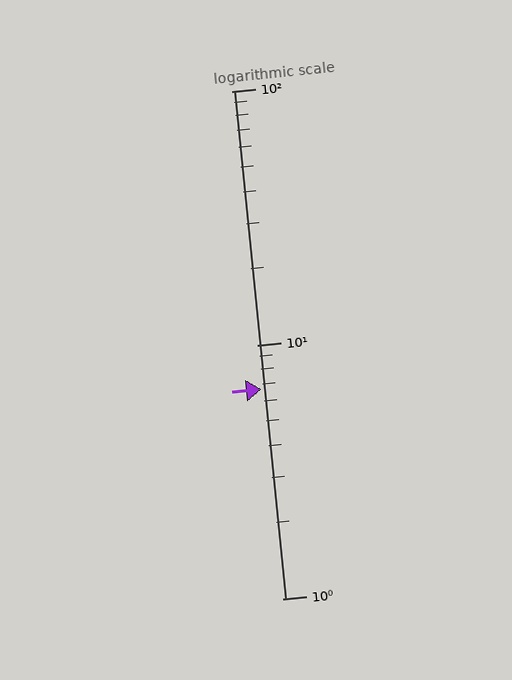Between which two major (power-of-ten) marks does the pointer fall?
The pointer is between 1 and 10.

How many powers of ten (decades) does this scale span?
The scale spans 2 decades, from 1 to 100.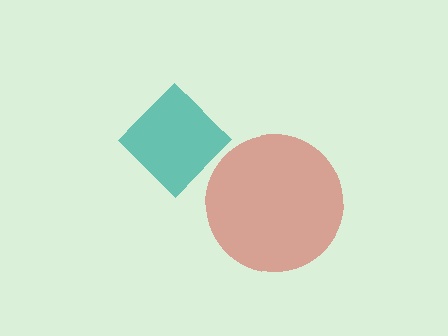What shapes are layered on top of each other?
The layered shapes are: a teal diamond, a red circle.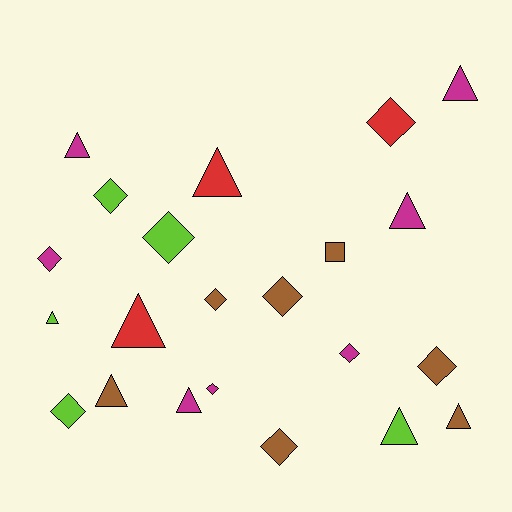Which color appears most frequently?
Brown, with 7 objects.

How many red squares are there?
There are no red squares.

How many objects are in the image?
There are 22 objects.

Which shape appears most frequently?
Diamond, with 11 objects.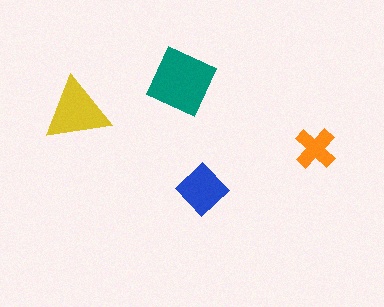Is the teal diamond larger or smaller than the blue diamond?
Larger.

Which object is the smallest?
The orange cross.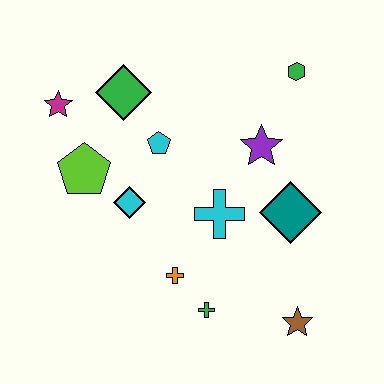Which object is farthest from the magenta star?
The brown star is farthest from the magenta star.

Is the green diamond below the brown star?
No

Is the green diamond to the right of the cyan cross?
No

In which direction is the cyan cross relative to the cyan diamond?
The cyan cross is to the right of the cyan diamond.